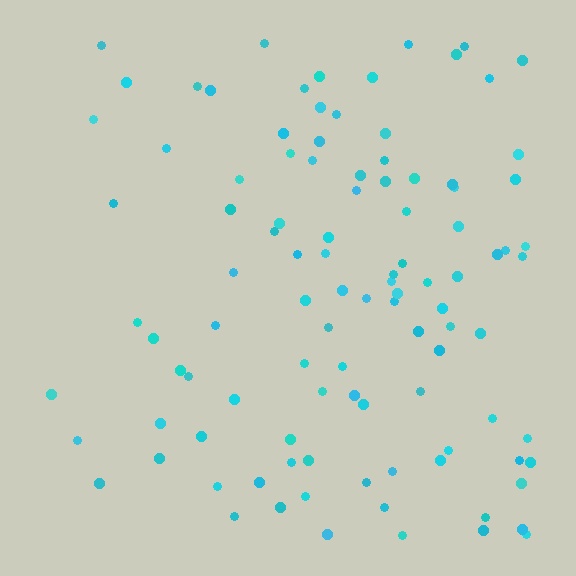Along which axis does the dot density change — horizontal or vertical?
Horizontal.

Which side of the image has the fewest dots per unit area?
The left.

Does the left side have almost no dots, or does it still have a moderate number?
Still a moderate number, just noticeably fewer than the right.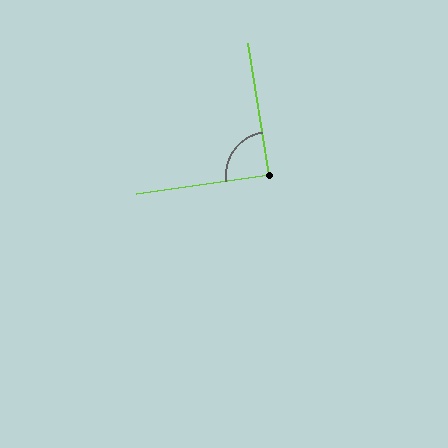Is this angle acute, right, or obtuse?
It is approximately a right angle.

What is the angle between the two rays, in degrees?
Approximately 89 degrees.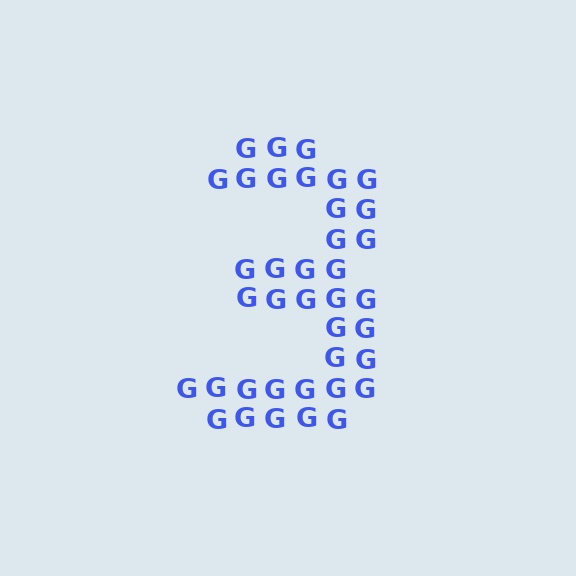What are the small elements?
The small elements are letter G's.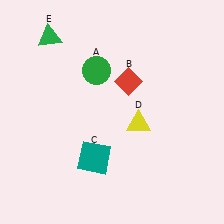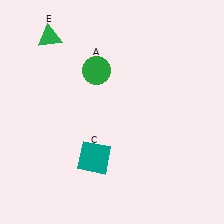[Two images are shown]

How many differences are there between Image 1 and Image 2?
There are 2 differences between the two images.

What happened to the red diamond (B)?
The red diamond (B) was removed in Image 2. It was in the top-right area of Image 1.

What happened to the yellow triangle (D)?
The yellow triangle (D) was removed in Image 2. It was in the bottom-right area of Image 1.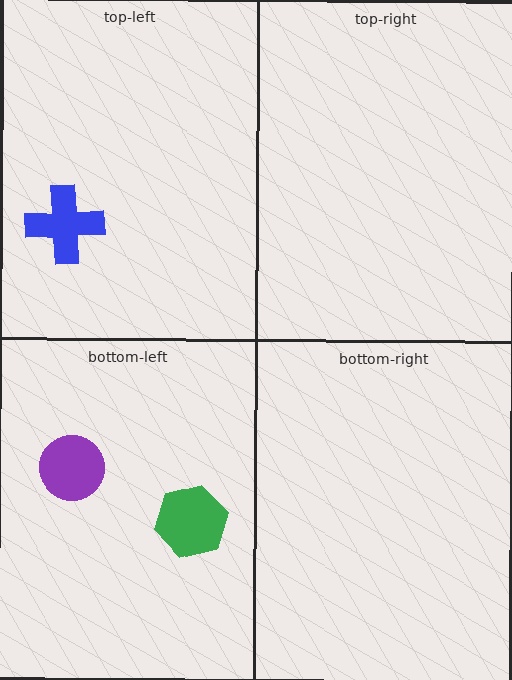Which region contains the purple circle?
The bottom-left region.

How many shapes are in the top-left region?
1.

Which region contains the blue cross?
The top-left region.